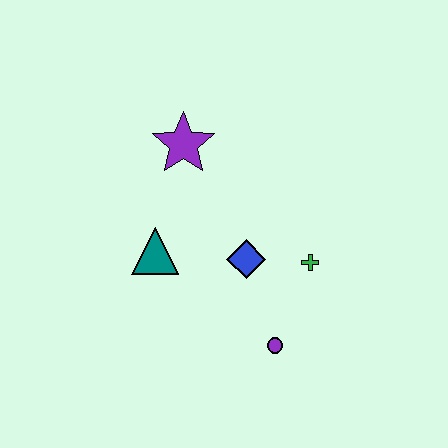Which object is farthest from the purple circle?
The purple star is farthest from the purple circle.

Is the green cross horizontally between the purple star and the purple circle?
No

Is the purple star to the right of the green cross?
No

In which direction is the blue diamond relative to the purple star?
The blue diamond is below the purple star.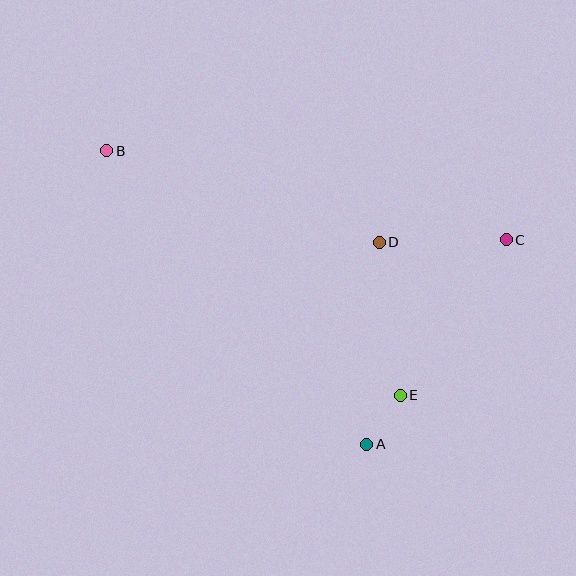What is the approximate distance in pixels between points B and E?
The distance between B and E is approximately 382 pixels.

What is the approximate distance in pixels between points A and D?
The distance between A and D is approximately 203 pixels.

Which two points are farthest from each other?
Points B and C are farthest from each other.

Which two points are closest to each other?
Points A and E are closest to each other.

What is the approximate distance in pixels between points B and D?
The distance between B and D is approximately 287 pixels.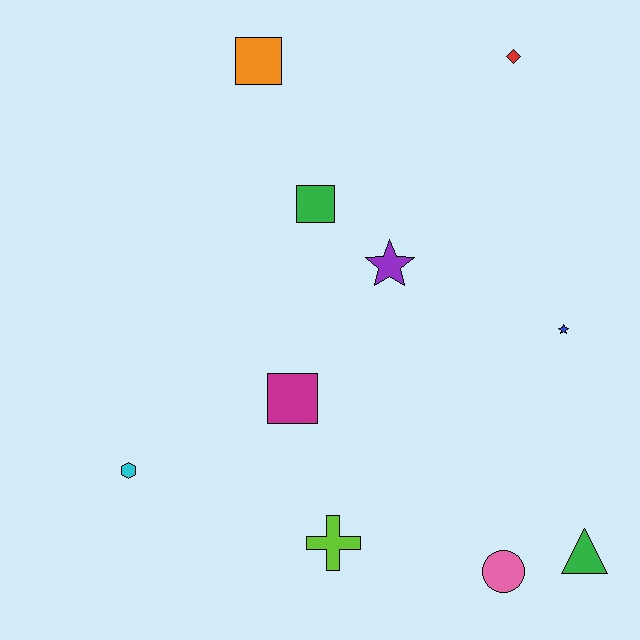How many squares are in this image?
There are 3 squares.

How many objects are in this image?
There are 10 objects.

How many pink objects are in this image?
There is 1 pink object.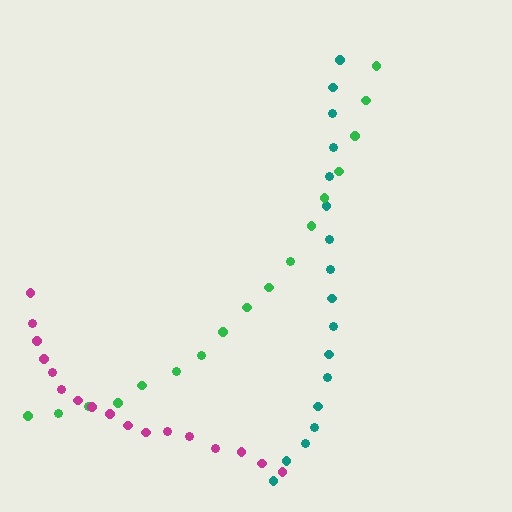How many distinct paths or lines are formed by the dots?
There are 3 distinct paths.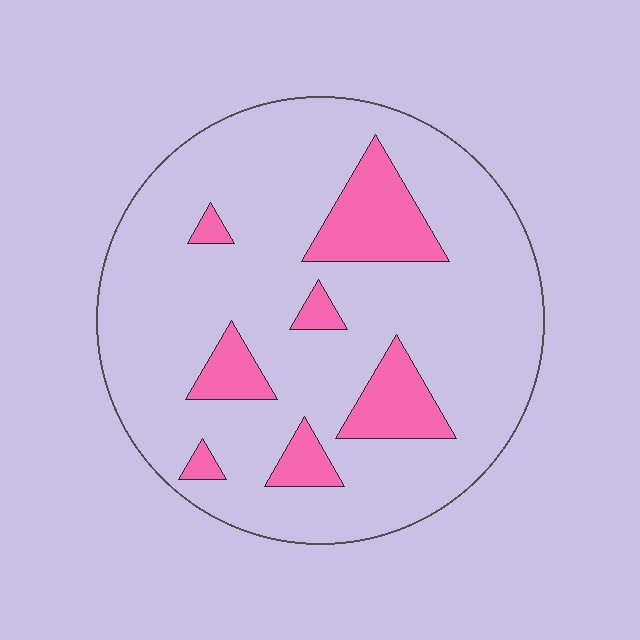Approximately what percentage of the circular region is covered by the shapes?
Approximately 15%.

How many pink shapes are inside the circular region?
7.